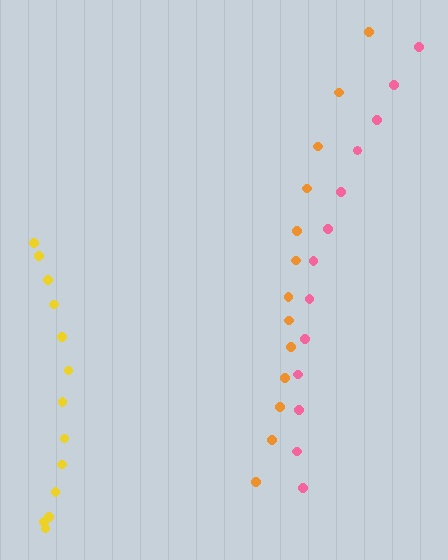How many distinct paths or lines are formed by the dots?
There are 3 distinct paths.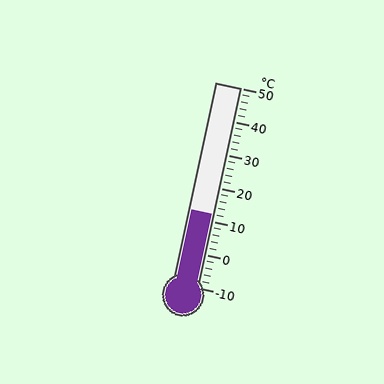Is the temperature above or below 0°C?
The temperature is above 0°C.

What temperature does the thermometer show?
The thermometer shows approximately 12°C.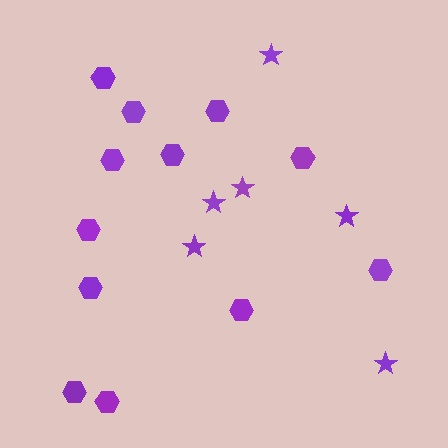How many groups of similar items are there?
There are 2 groups: one group of hexagons (12) and one group of stars (6).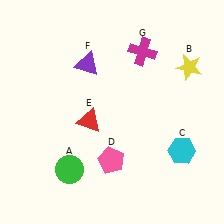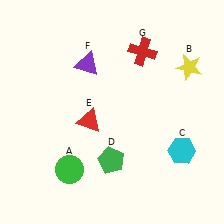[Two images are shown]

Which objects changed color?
D changed from pink to green. G changed from magenta to red.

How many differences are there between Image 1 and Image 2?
There are 2 differences between the two images.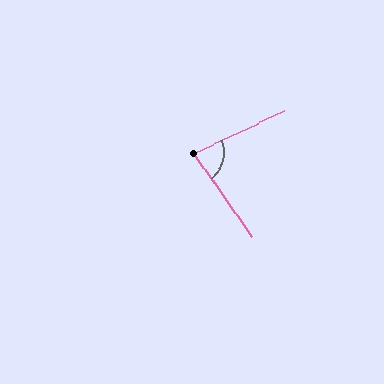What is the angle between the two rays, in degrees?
Approximately 80 degrees.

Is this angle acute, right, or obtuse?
It is acute.